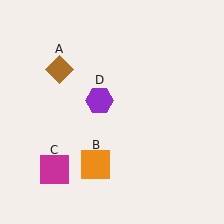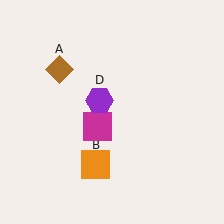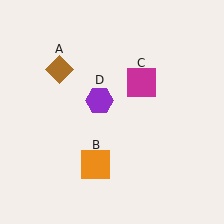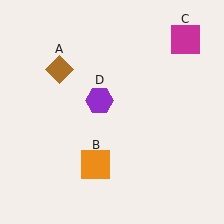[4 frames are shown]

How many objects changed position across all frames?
1 object changed position: magenta square (object C).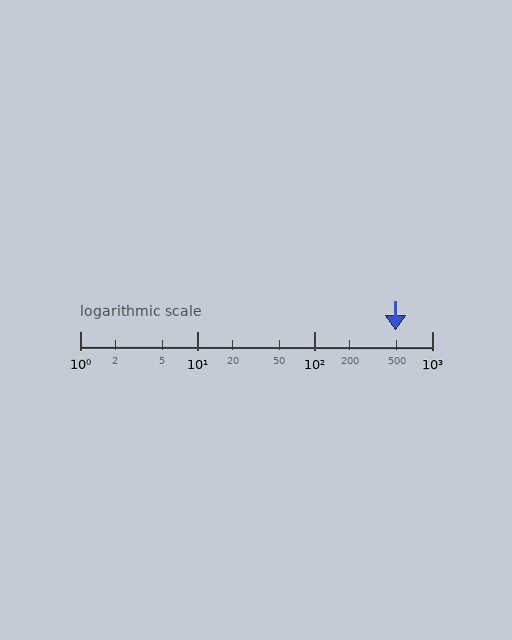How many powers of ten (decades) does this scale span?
The scale spans 3 decades, from 1 to 1000.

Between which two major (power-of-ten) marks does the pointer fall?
The pointer is between 100 and 1000.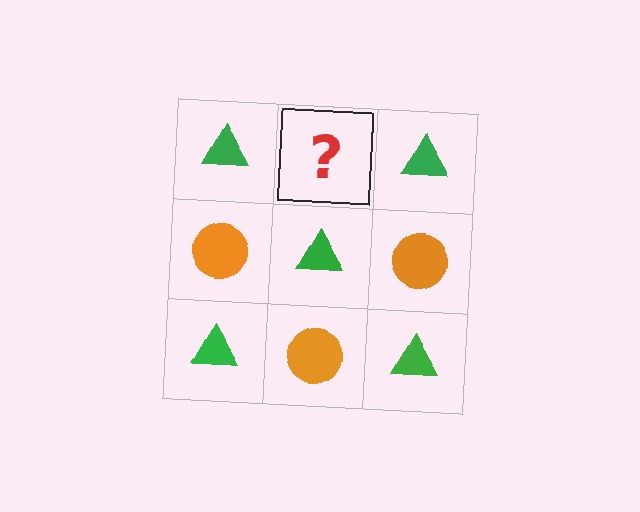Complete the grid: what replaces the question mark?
The question mark should be replaced with an orange circle.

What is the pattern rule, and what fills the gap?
The rule is that it alternates green triangle and orange circle in a checkerboard pattern. The gap should be filled with an orange circle.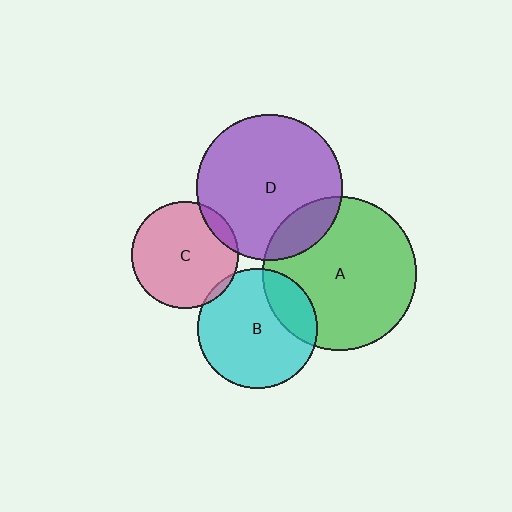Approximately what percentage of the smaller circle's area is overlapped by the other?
Approximately 10%.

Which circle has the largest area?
Circle A (green).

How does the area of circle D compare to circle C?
Approximately 1.9 times.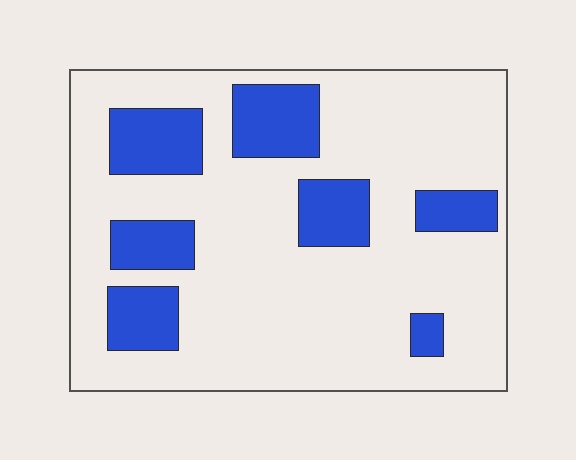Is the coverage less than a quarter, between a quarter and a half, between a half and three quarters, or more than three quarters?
Less than a quarter.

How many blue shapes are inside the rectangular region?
7.